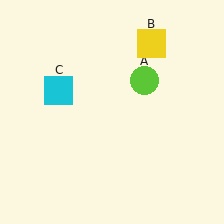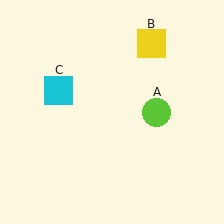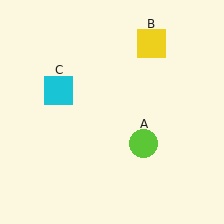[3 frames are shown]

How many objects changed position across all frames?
1 object changed position: lime circle (object A).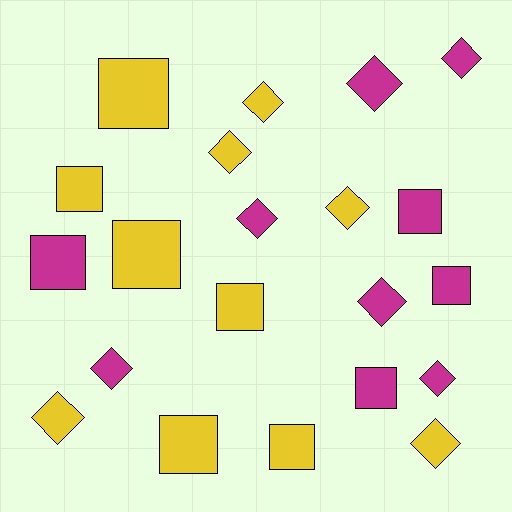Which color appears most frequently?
Yellow, with 11 objects.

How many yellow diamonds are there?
There are 5 yellow diamonds.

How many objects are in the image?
There are 21 objects.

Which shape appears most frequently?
Diamond, with 11 objects.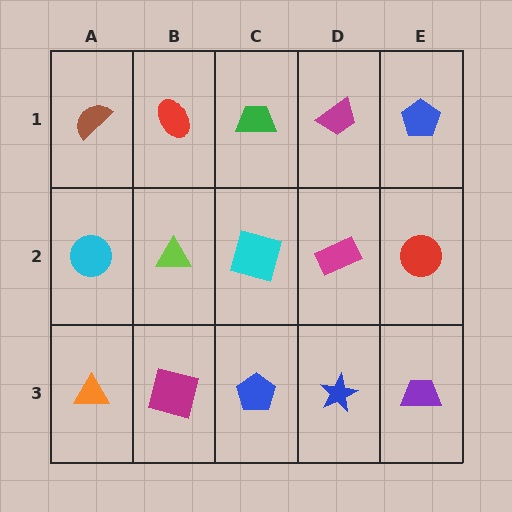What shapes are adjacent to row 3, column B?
A lime triangle (row 2, column B), an orange triangle (row 3, column A), a blue pentagon (row 3, column C).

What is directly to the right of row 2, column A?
A lime triangle.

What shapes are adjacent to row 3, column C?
A cyan square (row 2, column C), a magenta square (row 3, column B), a blue star (row 3, column D).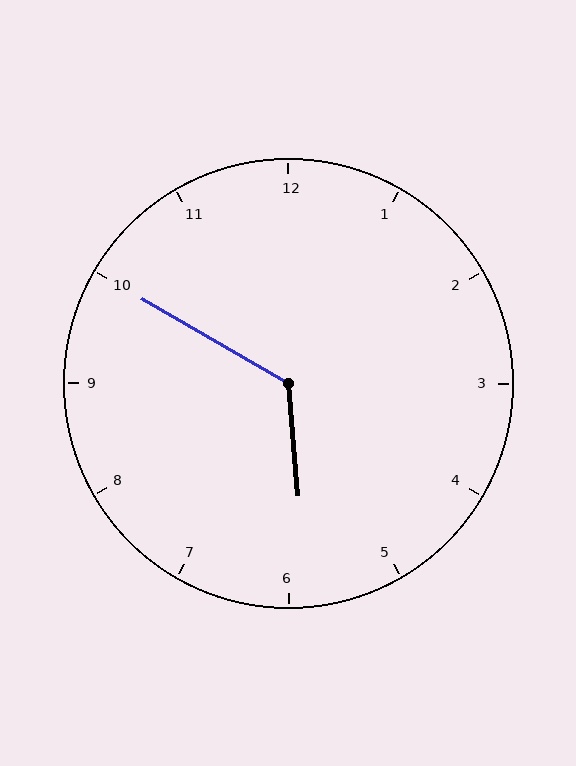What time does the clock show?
5:50.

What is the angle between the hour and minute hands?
Approximately 125 degrees.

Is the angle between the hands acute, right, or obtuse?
It is obtuse.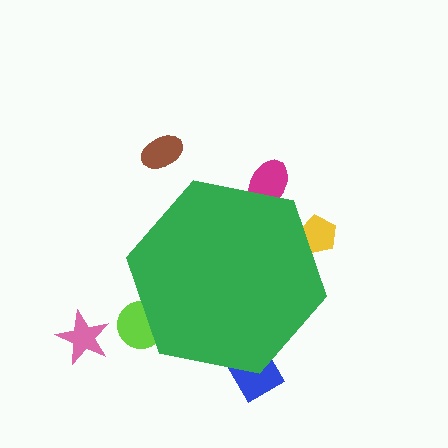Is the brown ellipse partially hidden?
No, the brown ellipse is fully visible.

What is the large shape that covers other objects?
A green hexagon.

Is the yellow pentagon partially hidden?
Yes, the yellow pentagon is partially hidden behind the green hexagon.